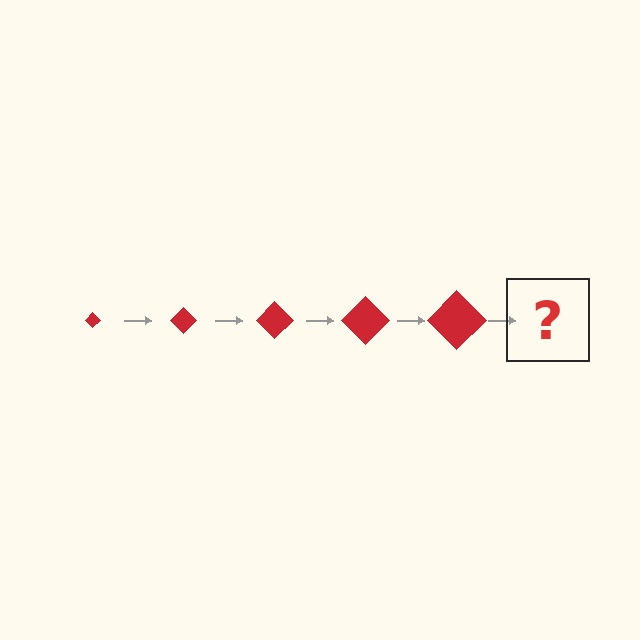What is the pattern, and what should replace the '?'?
The pattern is that the diamond gets progressively larger each step. The '?' should be a red diamond, larger than the previous one.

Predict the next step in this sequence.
The next step is a red diamond, larger than the previous one.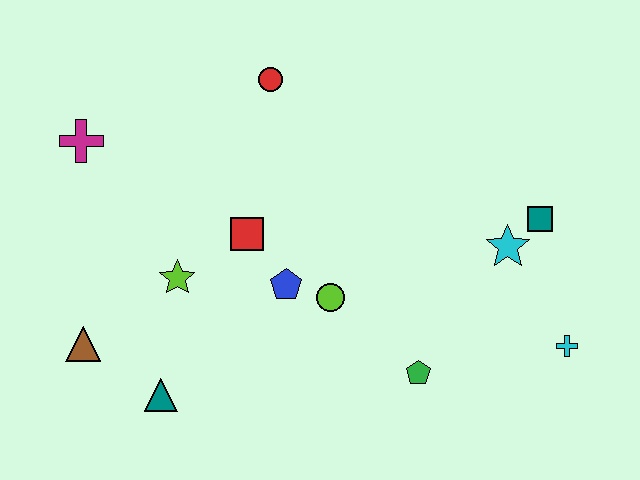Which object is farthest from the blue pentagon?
The cyan cross is farthest from the blue pentagon.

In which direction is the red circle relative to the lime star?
The red circle is above the lime star.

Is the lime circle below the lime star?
Yes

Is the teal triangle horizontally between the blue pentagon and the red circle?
No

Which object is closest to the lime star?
The red square is closest to the lime star.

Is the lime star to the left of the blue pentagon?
Yes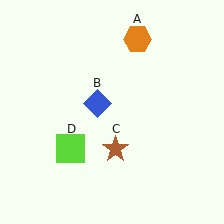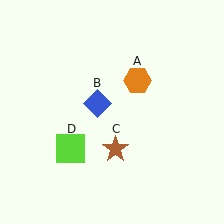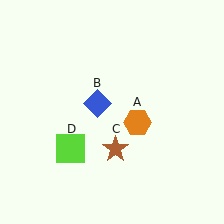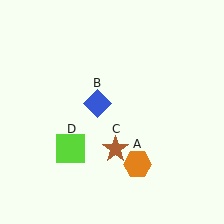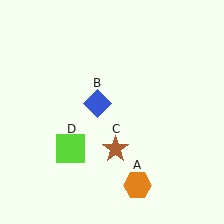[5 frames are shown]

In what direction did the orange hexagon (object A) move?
The orange hexagon (object A) moved down.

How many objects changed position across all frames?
1 object changed position: orange hexagon (object A).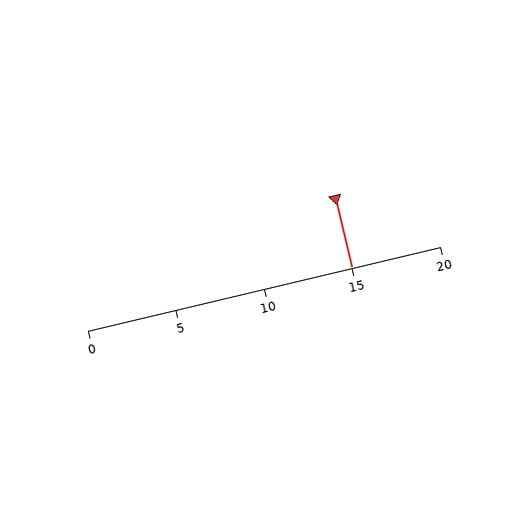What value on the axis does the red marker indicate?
The marker indicates approximately 15.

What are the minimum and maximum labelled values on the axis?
The axis runs from 0 to 20.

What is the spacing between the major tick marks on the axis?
The major ticks are spaced 5 apart.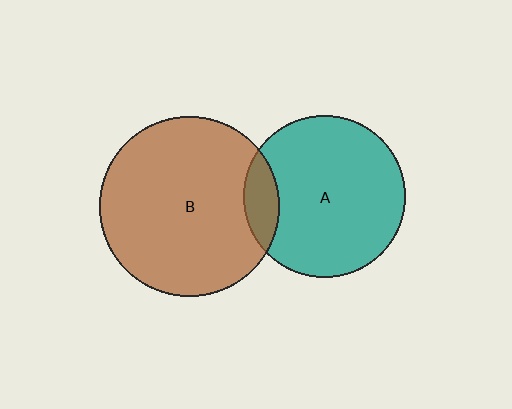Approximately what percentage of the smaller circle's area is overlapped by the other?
Approximately 10%.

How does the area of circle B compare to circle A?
Approximately 1.2 times.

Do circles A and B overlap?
Yes.